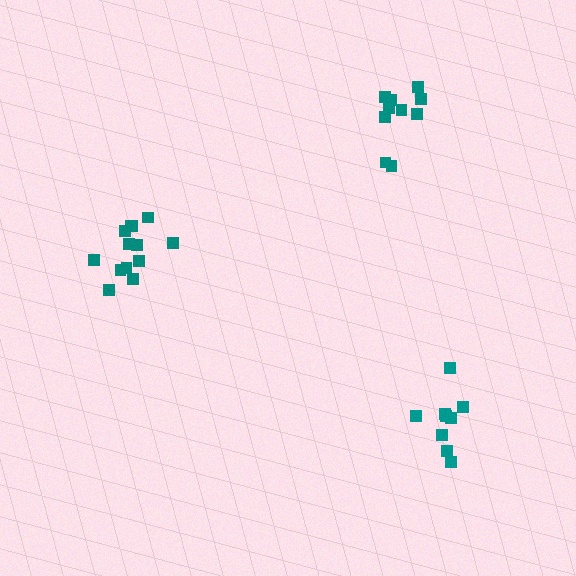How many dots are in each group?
Group 1: 13 dots, Group 2: 9 dots, Group 3: 10 dots (32 total).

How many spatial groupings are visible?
There are 3 spatial groupings.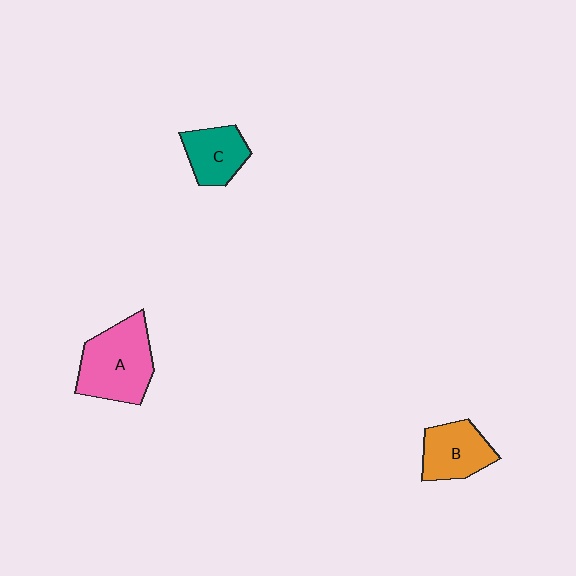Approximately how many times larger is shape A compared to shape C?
Approximately 1.7 times.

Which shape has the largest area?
Shape A (pink).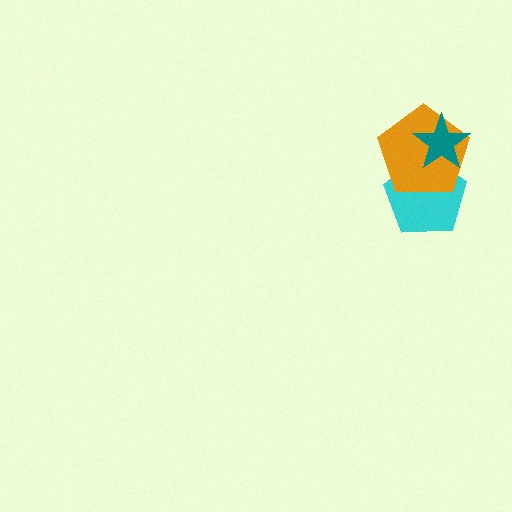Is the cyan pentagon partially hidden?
Yes, it is partially covered by another shape.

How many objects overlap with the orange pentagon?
2 objects overlap with the orange pentagon.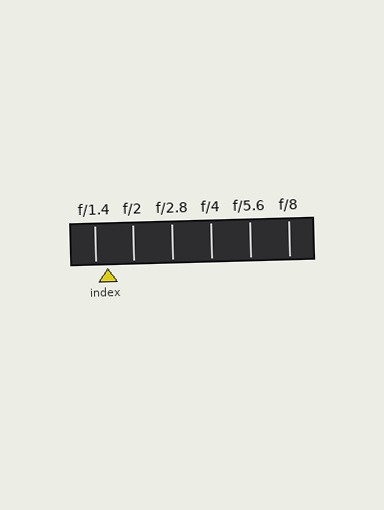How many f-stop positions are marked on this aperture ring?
There are 6 f-stop positions marked.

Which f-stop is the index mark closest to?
The index mark is closest to f/1.4.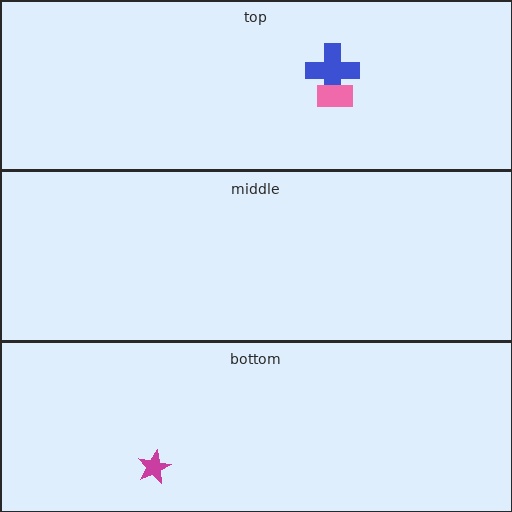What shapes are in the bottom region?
The magenta star.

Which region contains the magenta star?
The bottom region.